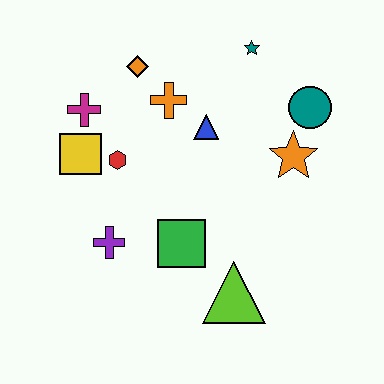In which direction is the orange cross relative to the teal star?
The orange cross is to the left of the teal star.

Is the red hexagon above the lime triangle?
Yes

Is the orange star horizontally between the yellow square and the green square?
No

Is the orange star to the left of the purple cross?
No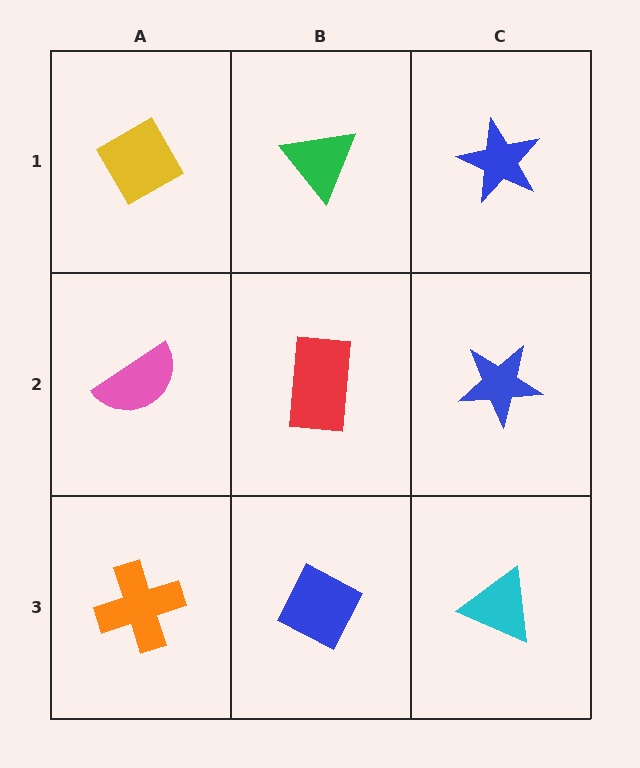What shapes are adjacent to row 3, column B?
A red rectangle (row 2, column B), an orange cross (row 3, column A), a cyan triangle (row 3, column C).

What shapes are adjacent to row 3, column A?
A pink semicircle (row 2, column A), a blue diamond (row 3, column B).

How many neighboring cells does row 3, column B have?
3.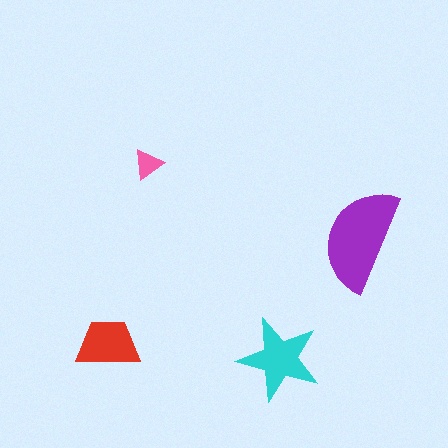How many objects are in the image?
There are 4 objects in the image.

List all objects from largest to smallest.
The purple semicircle, the cyan star, the red trapezoid, the pink triangle.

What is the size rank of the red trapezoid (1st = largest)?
3rd.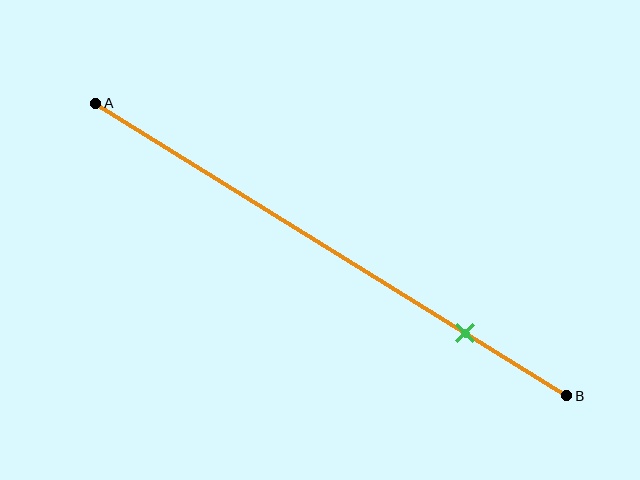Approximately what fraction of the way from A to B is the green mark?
The green mark is approximately 80% of the way from A to B.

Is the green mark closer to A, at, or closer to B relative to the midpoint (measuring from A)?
The green mark is closer to point B than the midpoint of segment AB.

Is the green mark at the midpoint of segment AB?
No, the mark is at about 80% from A, not at the 50% midpoint.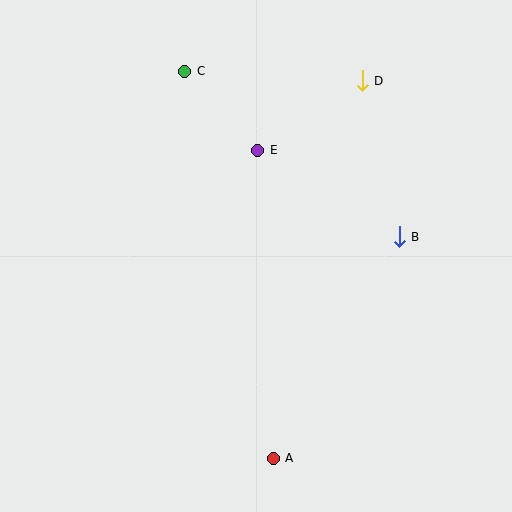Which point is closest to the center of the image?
Point E at (258, 150) is closest to the center.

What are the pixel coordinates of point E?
Point E is at (258, 150).